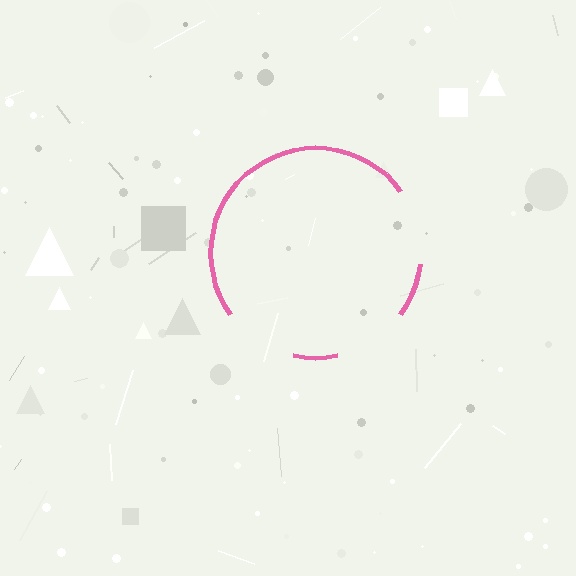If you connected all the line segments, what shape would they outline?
They would outline a circle.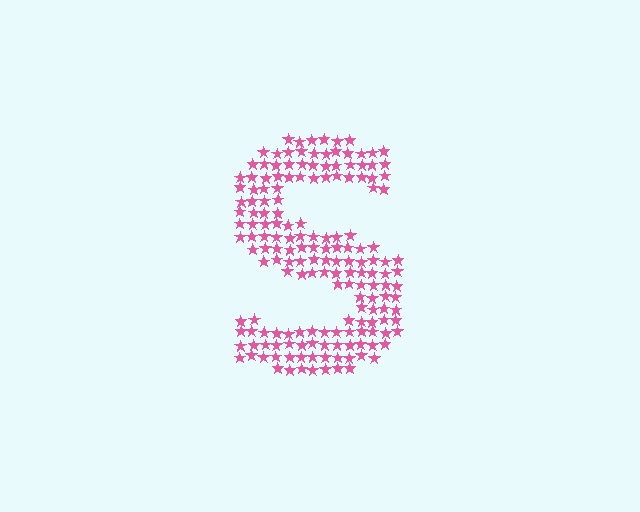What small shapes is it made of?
It is made of small stars.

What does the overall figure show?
The overall figure shows the letter S.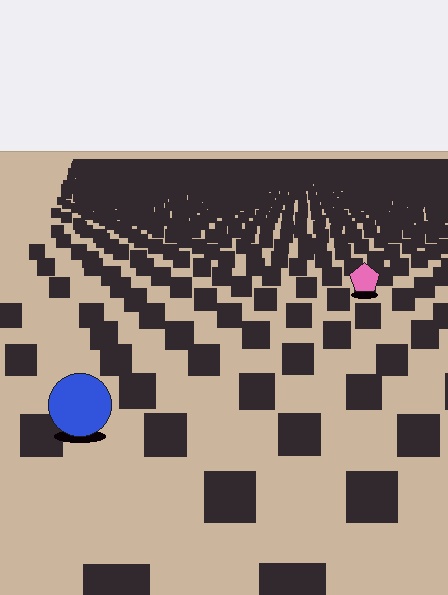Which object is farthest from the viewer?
The pink pentagon is farthest from the viewer. It appears smaller and the ground texture around it is denser.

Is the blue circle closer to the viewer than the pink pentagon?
Yes. The blue circle is closer — you can tell from the texture gradient: the ground texture is coarser near it.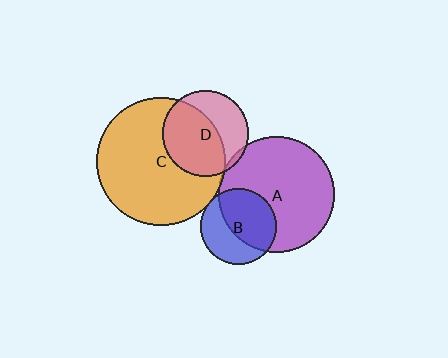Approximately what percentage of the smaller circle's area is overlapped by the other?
Approximately 5%.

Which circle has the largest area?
Circle C (orange).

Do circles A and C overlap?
Yes.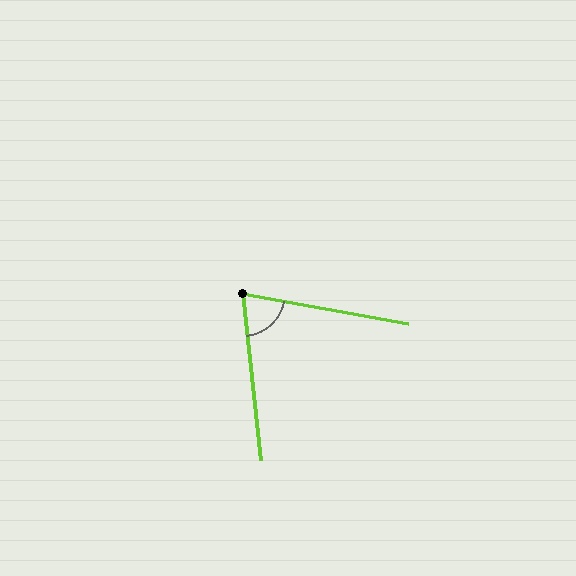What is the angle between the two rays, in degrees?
Approximately 73 degrees.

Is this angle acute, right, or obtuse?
It is acute.